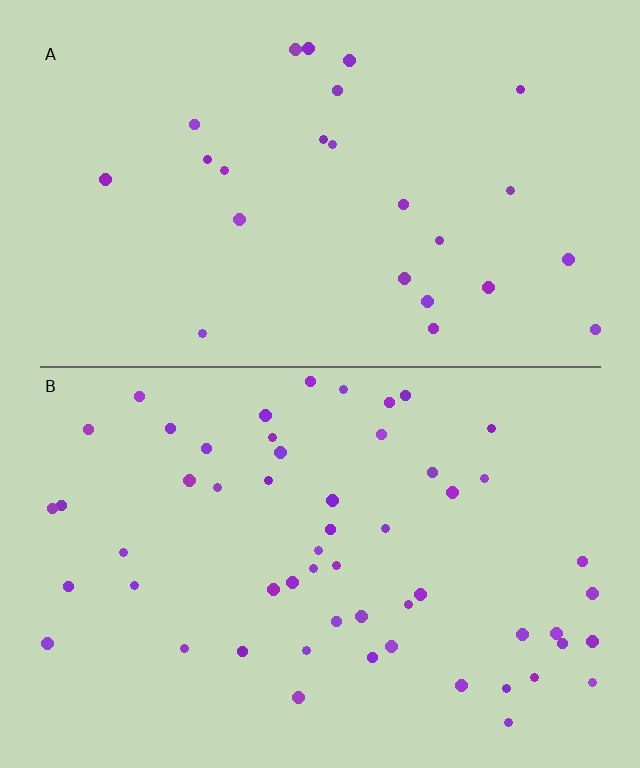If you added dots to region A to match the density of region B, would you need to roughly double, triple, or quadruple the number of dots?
Approximately double.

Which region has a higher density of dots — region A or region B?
B (the bottom).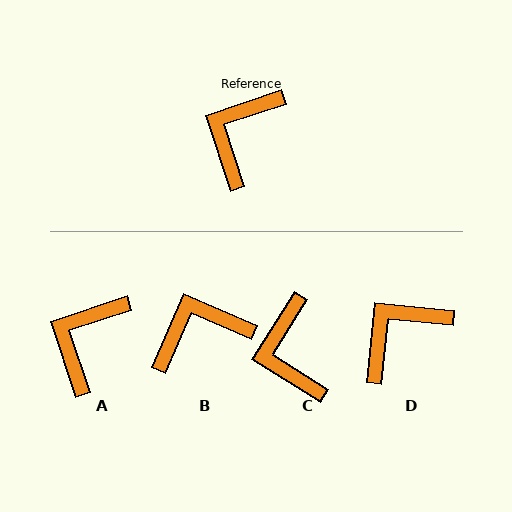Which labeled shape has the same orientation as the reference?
A.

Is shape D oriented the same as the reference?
No, it is off by about 24 degrees.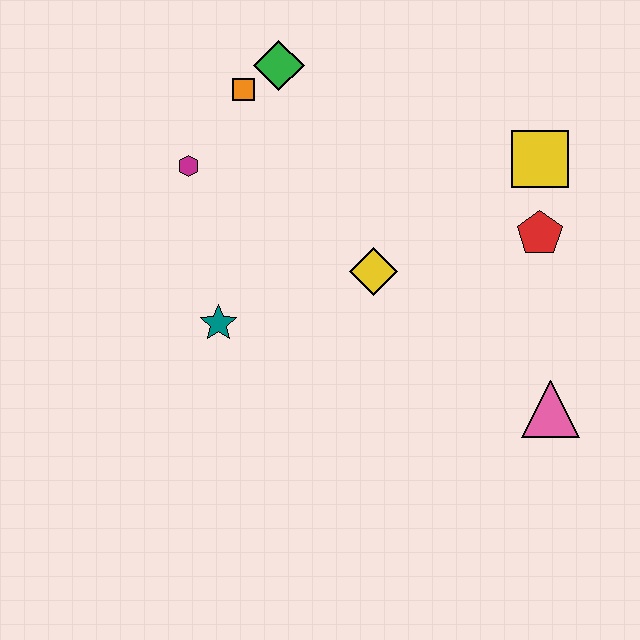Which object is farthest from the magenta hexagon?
The pink triangle is farthest from the magenta hexagon.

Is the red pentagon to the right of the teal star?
Yes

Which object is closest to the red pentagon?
The yellow square is closest to the red pentagon.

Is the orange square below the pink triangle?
No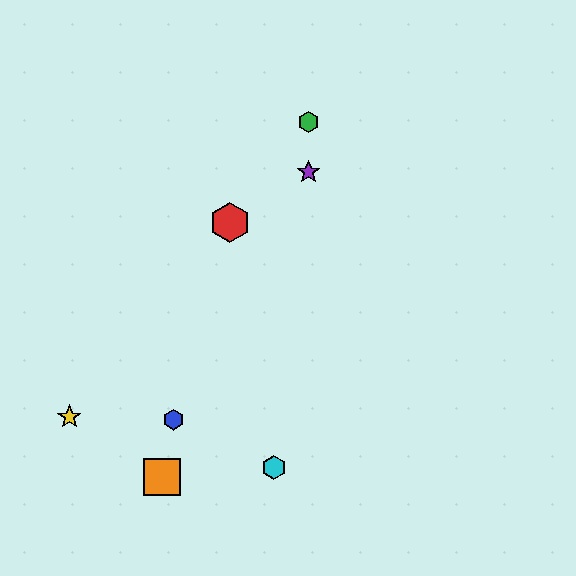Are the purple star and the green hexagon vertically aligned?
Yes, both are at x≈308.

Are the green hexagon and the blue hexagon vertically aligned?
No, the green hexagon is at x≈308 and the blue hexagon is at x≈173.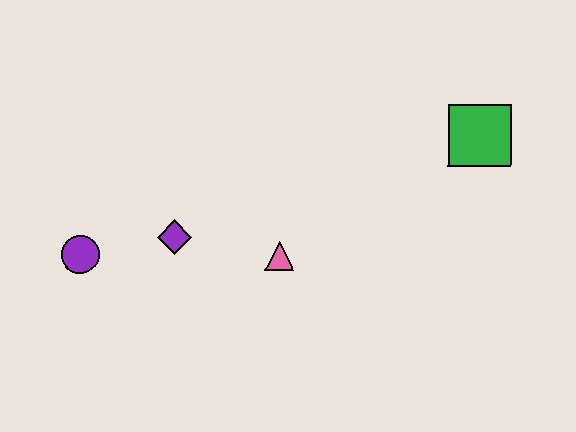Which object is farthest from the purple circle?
The green square is farthest from the purple circle.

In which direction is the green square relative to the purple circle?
The green square is to the right of the purple circle.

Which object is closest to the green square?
The pink triangle is closest to the green square.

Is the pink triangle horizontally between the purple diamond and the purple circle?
No